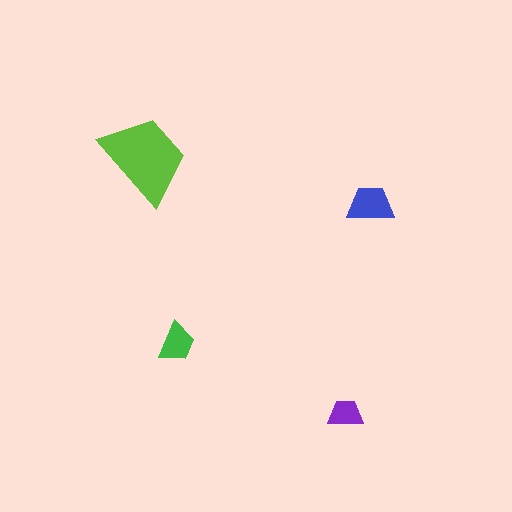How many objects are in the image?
There are 4 objects in the image.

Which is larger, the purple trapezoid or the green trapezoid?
The green one.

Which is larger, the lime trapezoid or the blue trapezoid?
The lime one.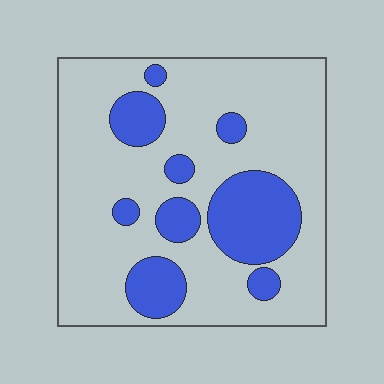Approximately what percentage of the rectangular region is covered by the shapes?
Approximately 25%.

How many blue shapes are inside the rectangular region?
9.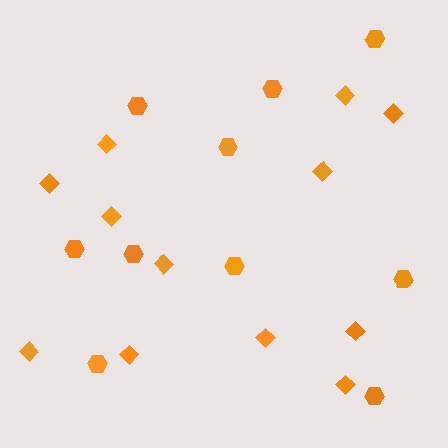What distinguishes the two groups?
There are 2 groups: one group of hexagons (10) and one group of diamonds (12).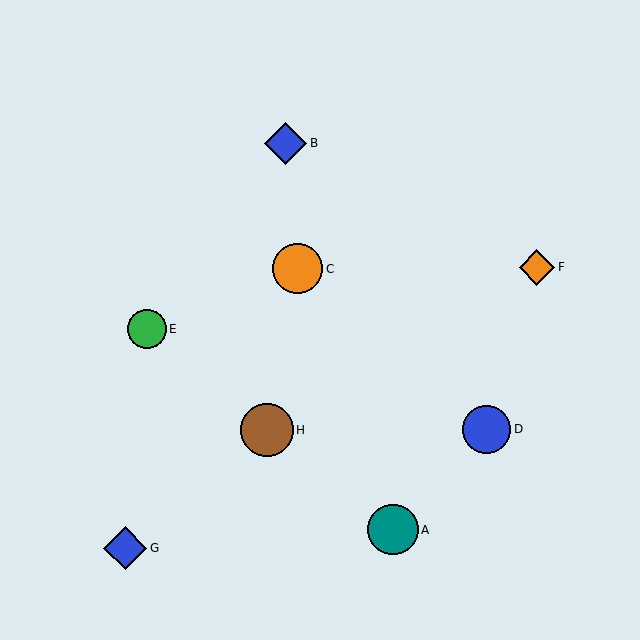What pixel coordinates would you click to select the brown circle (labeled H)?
Click at (267, 430) to select the brown circle H.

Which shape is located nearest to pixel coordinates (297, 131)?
The blue diamond (labeled B) at (286, 143) is nearest to that location.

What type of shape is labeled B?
Shape B is a blue diamond.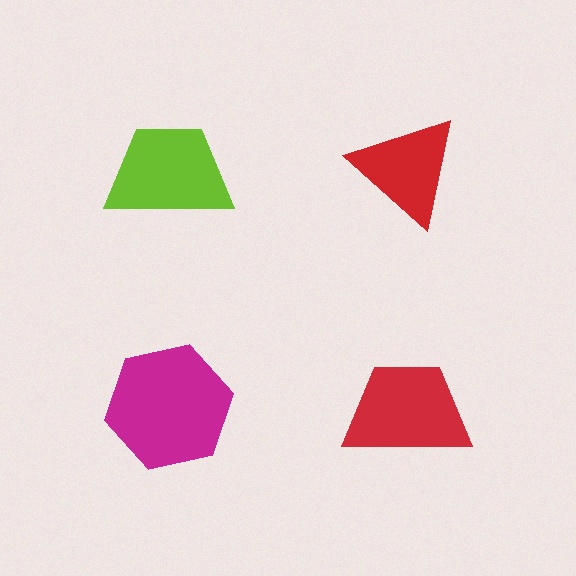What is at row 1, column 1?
A lime trapezoid.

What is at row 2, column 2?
A red trapezoid.